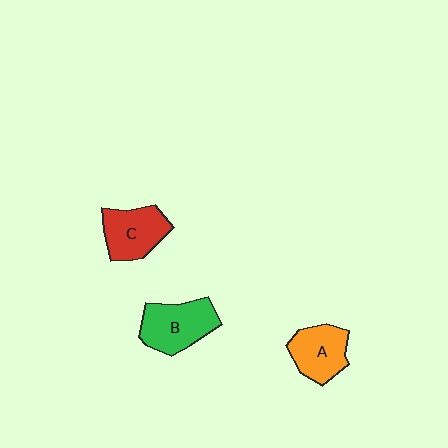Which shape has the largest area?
Shape B (green).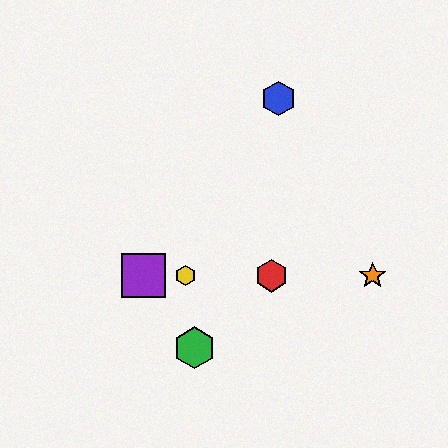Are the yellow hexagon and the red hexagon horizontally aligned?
Yes, both are at y≈276.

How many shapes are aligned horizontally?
4 shapes (the red hexagon, the yellow hexagon, the purple square, the orange star) are aligned horizontally.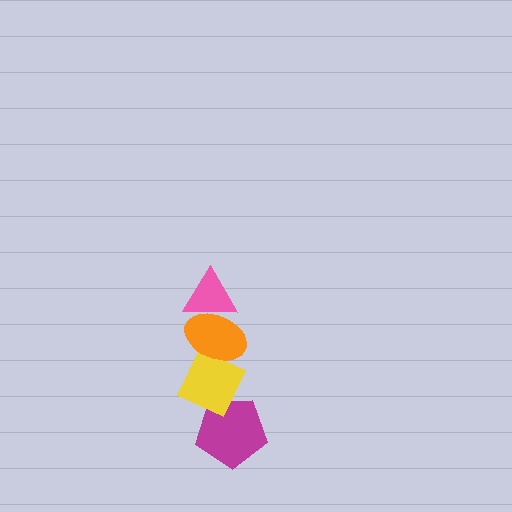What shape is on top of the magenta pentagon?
The yellow diamond is on top of the magenta pentagon.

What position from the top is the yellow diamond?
The yellow diamond is 3rd from the top.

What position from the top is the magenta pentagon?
The magenta pentagon is 4th from the top.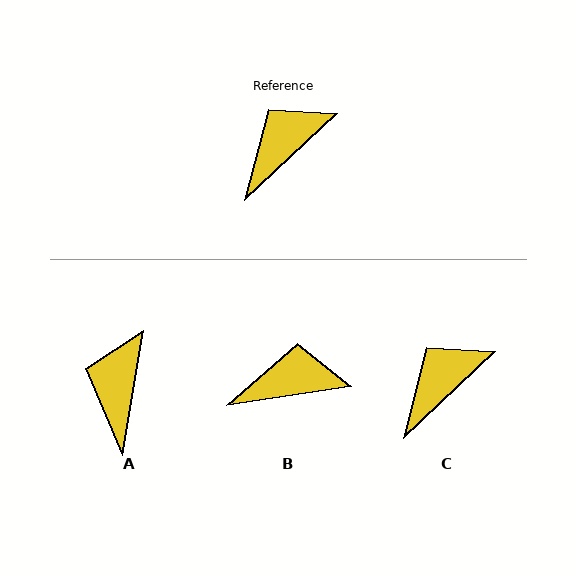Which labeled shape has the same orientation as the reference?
C.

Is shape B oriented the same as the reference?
No, it is off by about 35 degrees.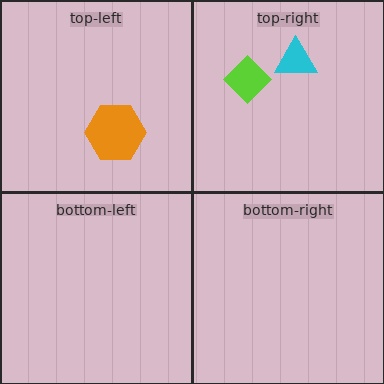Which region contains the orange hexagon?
The top-left region.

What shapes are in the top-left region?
The orange hexagon.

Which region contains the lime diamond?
The top-right region.